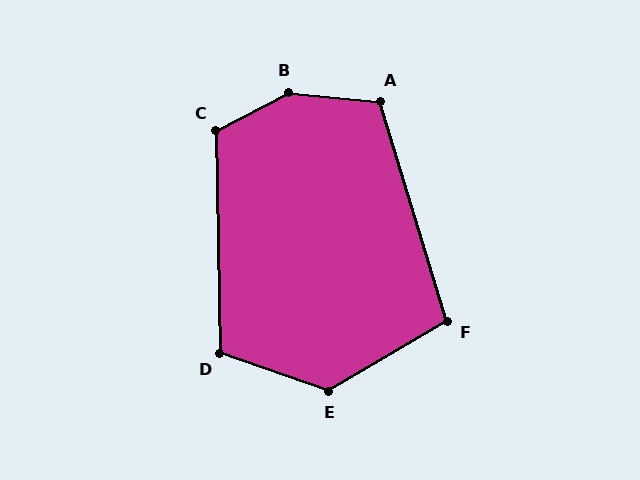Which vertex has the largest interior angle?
B, at approximately 146 degrees.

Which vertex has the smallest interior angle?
F, at approximately 103 degrees.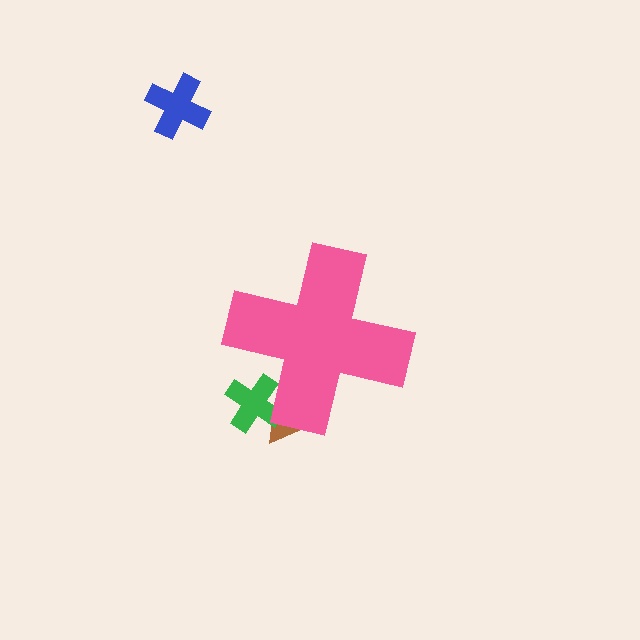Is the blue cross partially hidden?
No, the blue cross is fully visible.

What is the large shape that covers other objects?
A pink cross.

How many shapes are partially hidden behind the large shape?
2 shapes are partially hidden.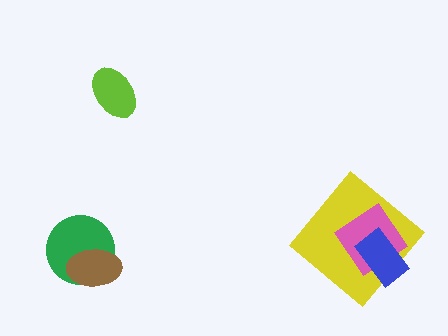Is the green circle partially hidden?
Yes, it is partially covered by another shape.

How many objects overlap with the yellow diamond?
2 objects overlap with the yellow diamond.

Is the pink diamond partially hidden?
Yes, it is partially covered by another shape.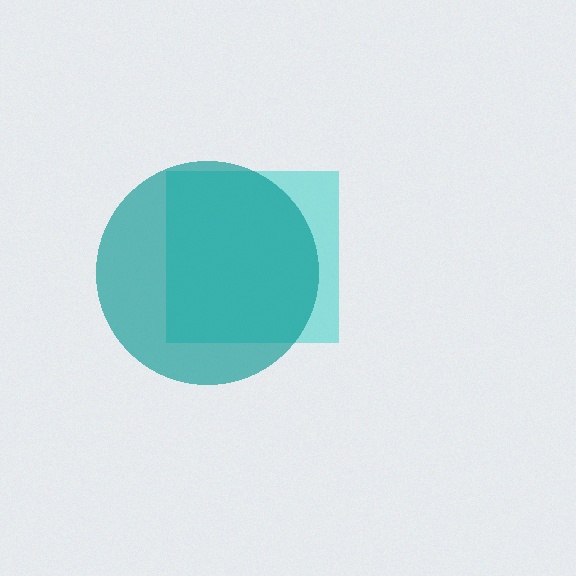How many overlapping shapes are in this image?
There are 2 overlapping shapes in the image.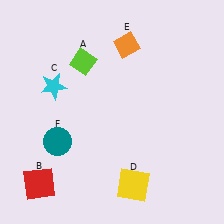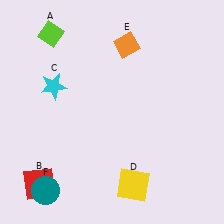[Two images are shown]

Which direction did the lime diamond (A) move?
The lime diamond (A) moved left.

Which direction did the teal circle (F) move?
The teal circle (F) moved down.